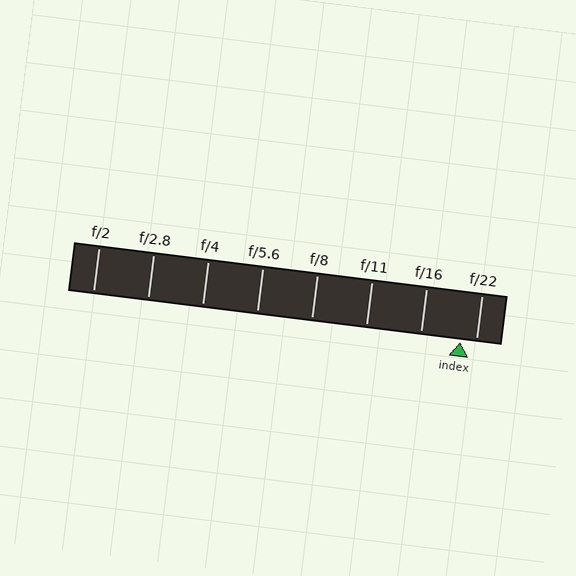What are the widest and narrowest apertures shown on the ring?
The widest aperture shown is f/2 and the narrowest is f/22.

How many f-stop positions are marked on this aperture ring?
There are 8 f-stop positions marked.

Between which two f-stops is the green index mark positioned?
The index mark is between f/16 and f/22.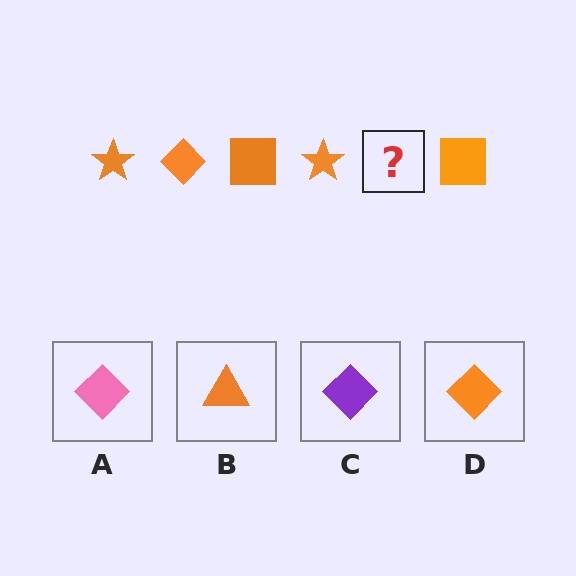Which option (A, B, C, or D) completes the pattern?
D.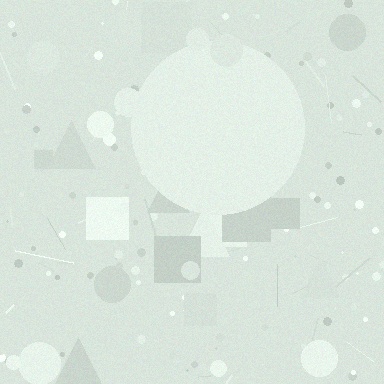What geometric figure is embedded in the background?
A circle is embedded in the background.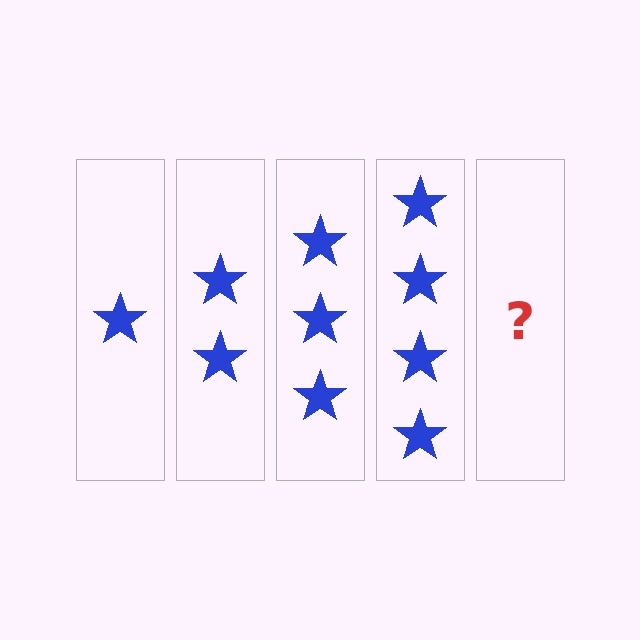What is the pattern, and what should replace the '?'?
The pattern is that each step adds one more star. The '?' should be 5 stars.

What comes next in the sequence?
The next element should be 5 stars.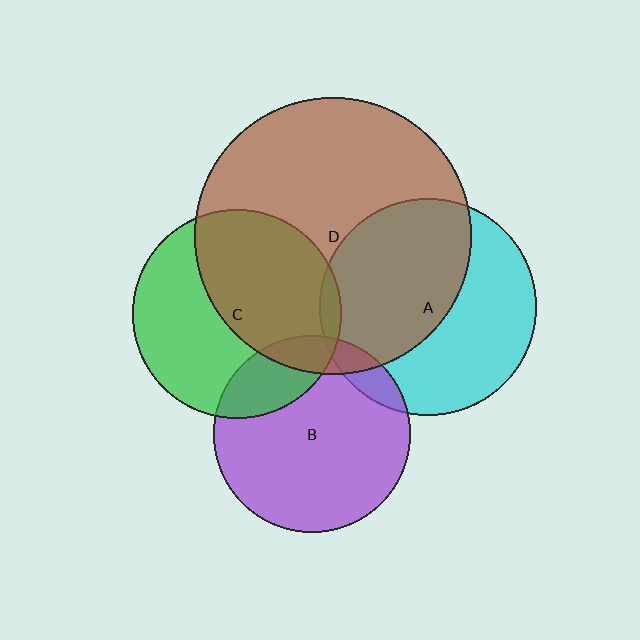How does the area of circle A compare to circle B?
Approximately 1.2 times.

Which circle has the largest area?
Circle D (brown).